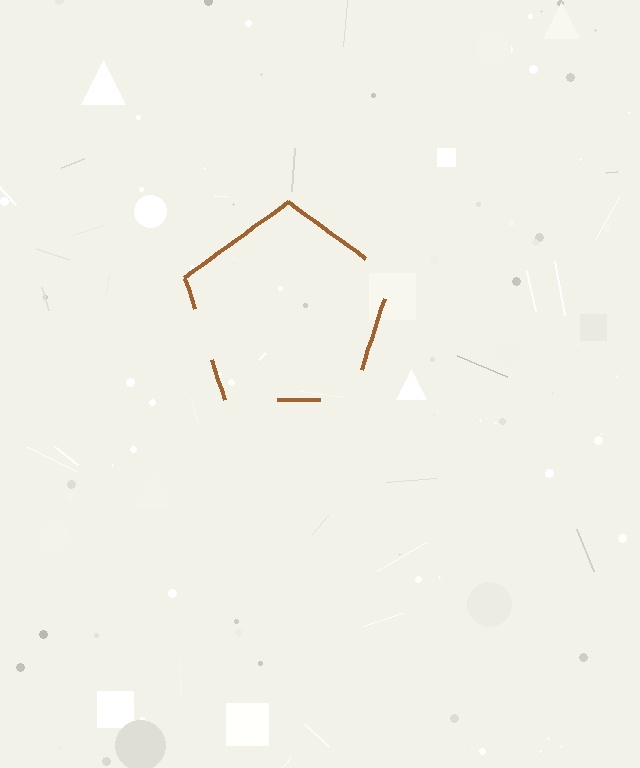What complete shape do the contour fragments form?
The contour fragments form a pentagon.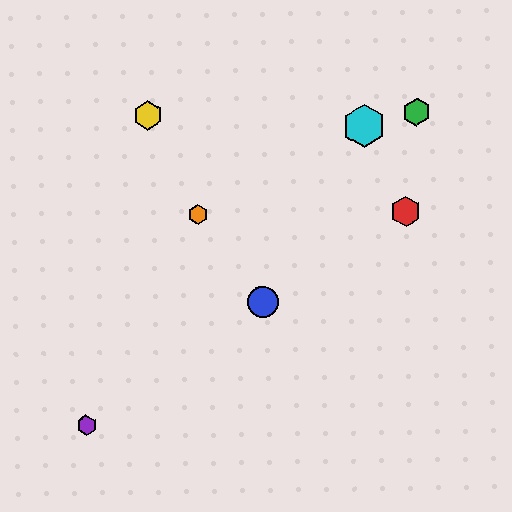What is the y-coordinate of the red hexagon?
The red hexagon is at y≈211.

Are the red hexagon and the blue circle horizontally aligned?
No, the red hexagon is at y≈211 and the blue circle is at y≈302.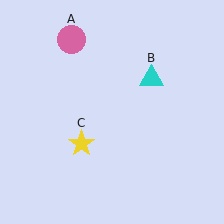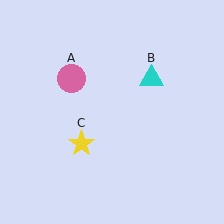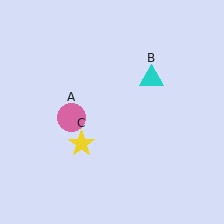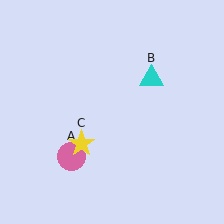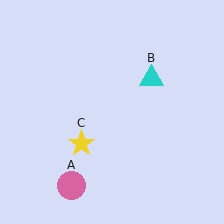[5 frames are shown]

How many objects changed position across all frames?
1 object changed position: pink circle (object A).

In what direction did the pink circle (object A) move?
The pink circle (object A) moved down.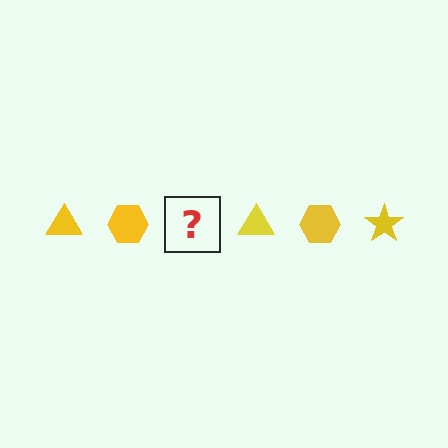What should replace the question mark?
The question mark should be replaced with a yellow star.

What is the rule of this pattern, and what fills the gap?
The rule is that the pattern cycles through triangle, hexagon, star shapes in yellow. The gap should be filled with a yellow star.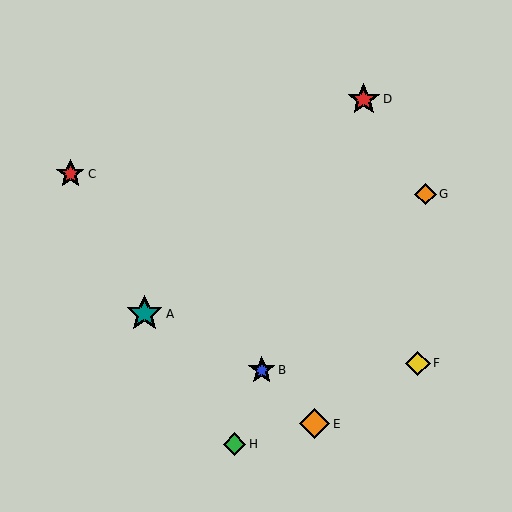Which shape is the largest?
The teal star (labeled A) is the largest.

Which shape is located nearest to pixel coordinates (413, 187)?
The orange diamond (labeled G) at (425, 194) is nearest to that location.